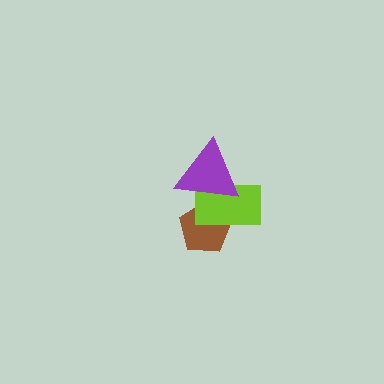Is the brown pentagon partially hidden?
Yes, it is partially covered by another shape.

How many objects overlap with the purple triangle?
2 objects overlap with the purple triangle.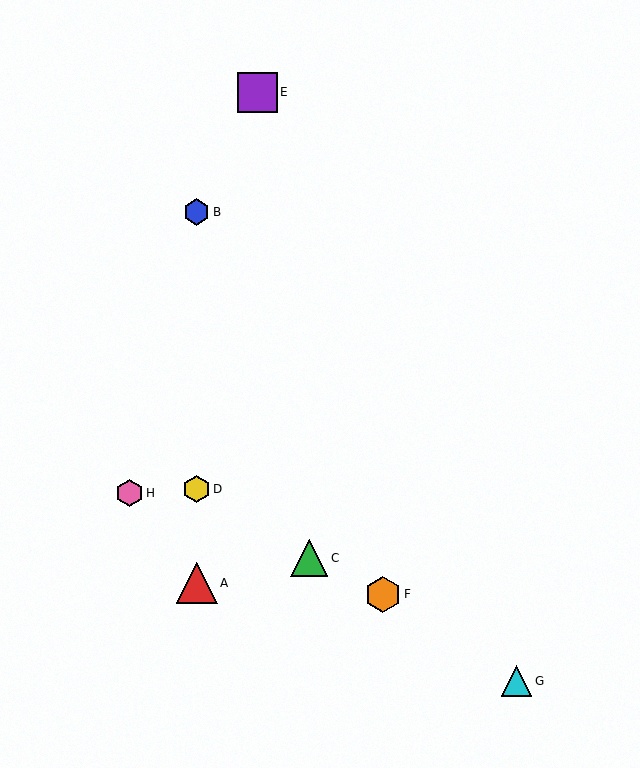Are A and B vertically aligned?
Yes, both are at x≈197.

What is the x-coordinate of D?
Object D is at x≈197.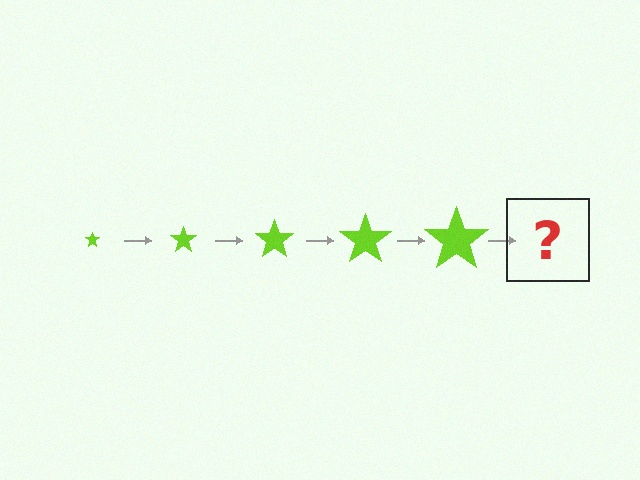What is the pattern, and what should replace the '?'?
The pattern is that the star gets progressively larger each step. The '?' should be a lime star, larger than the previous one.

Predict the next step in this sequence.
The next step is a lime star, larger than the previous one.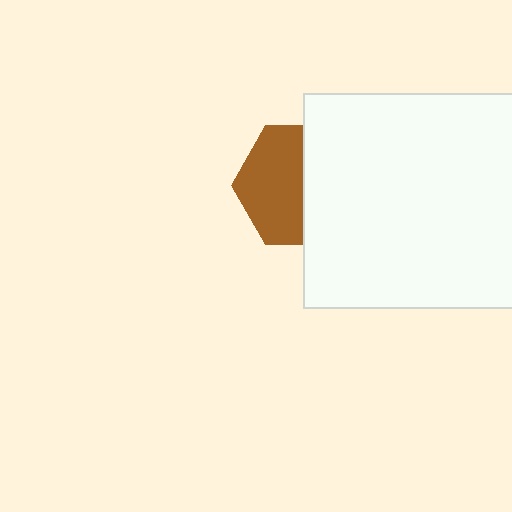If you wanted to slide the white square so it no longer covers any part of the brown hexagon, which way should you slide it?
Slide it right — that is the most direct way to separate the two shapes.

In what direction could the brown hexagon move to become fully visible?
The brown hexagon could move left. That would shift it out from behind the white square entirely.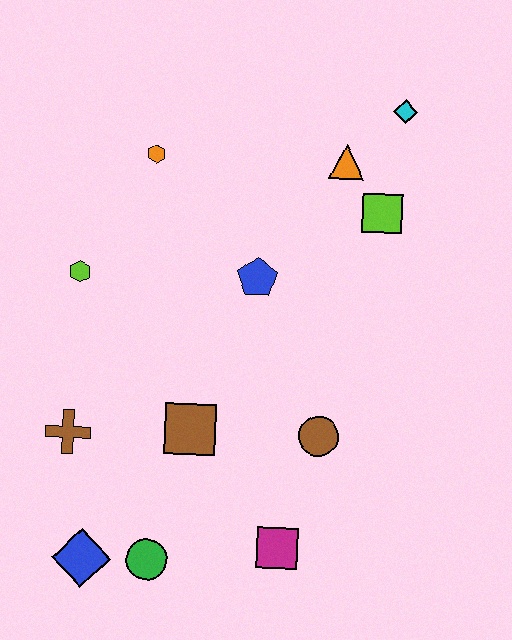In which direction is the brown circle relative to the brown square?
The brown circle is to the right of the brown square.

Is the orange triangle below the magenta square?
No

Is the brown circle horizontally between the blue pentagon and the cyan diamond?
Yes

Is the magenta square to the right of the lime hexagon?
Yes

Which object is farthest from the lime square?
The blue diamond is farthest from the lime square.